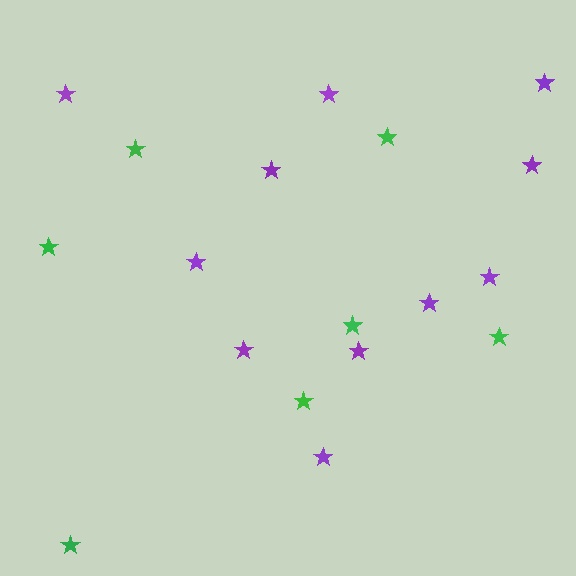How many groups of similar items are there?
There are 2 groups: one group of purple stars (11) and one group of green stars (7).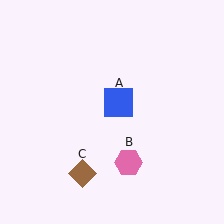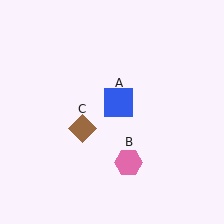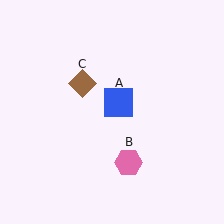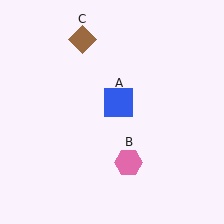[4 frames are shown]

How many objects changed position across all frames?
1 object changed position: brown diamond (object C).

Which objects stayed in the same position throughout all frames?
Blue square (object A) and pink hexagon (object B) remained stationary.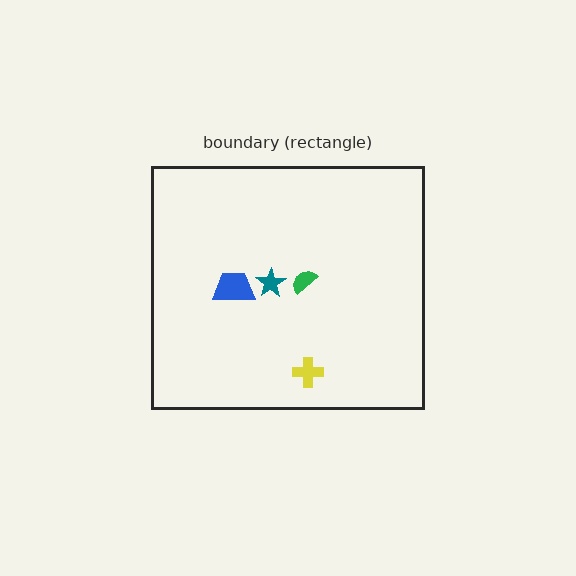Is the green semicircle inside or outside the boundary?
Inside.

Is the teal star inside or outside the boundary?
Inside.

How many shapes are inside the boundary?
4 inside, 0 outside.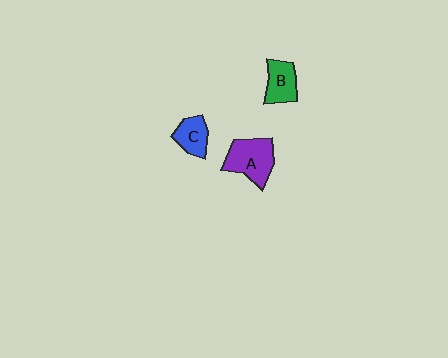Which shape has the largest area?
Shape A (purple).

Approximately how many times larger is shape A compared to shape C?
Approximately 1.6 times.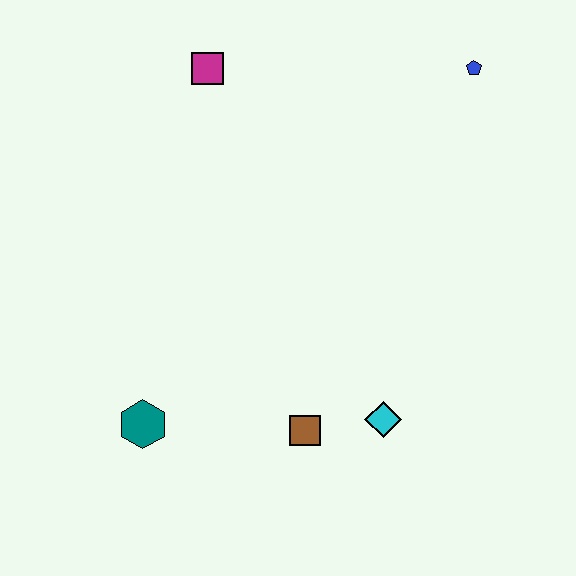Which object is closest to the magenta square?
The blue pentagon is closest to the magenta square.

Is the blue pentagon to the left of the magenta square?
No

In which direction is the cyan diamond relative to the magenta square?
The cyan diamond is below the magenta square.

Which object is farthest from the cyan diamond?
The magenta square is farthest from the cyan diamond.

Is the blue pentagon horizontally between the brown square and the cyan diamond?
No